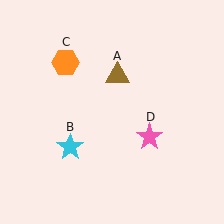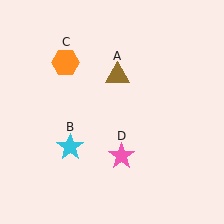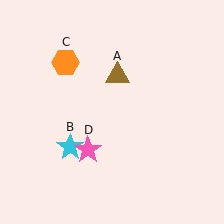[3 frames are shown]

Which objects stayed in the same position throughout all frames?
Brown triangle (object A) and cyan star (object B) and orange hexagon (object C) remained stationary.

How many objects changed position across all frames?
1 object changed position: pink star (object D).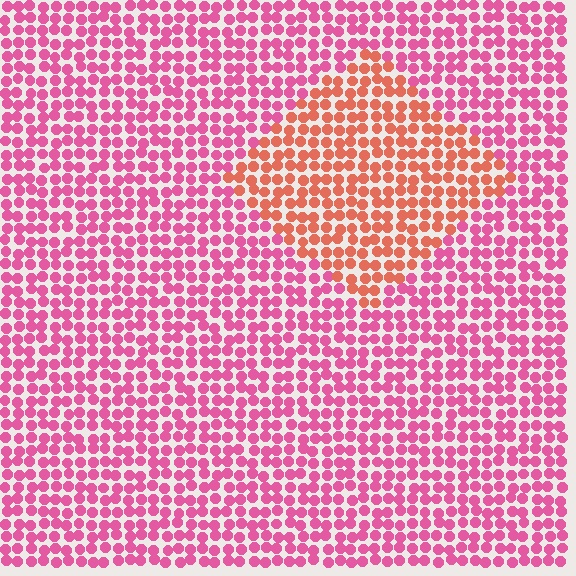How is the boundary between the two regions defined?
The boundary is defined purely by a slight shift in hue (about 40 degrees). Spacing, size, and orientation are identical on both sides.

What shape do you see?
I see a diamond.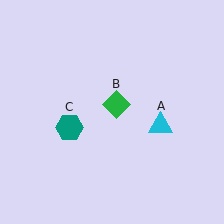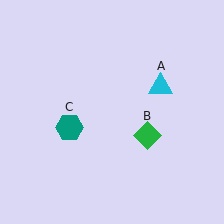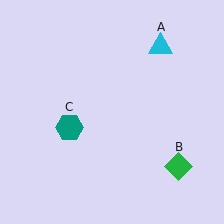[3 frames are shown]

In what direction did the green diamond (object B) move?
The green diamond (object B) moved down and to the right.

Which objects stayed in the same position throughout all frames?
Teal hexagon (object C) remained stationary.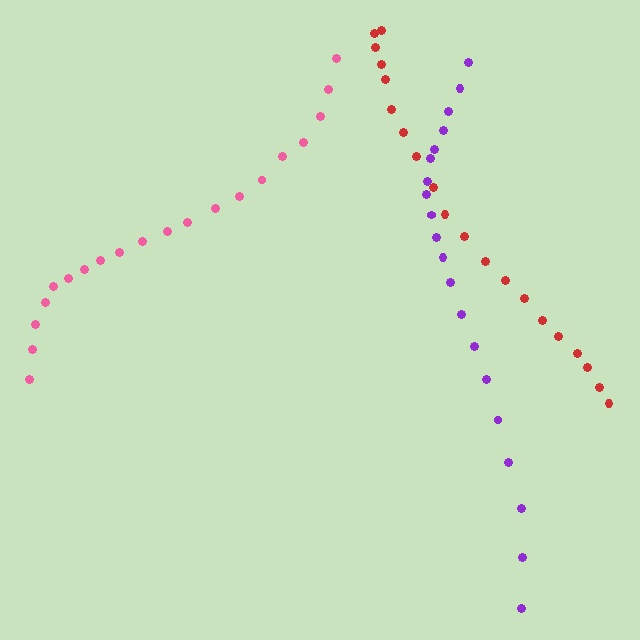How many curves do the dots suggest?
There are 3 distinct paths.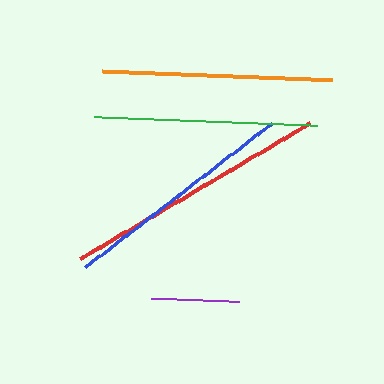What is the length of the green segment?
The green segment is approximately 223 pixels long.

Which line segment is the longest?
The red line is the longest at approximately 266 pixels.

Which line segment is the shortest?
The purple line is the shortest at approximately 89 pixels.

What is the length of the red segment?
The red segment is approximately 266 pixels long.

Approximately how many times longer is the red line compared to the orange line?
The red line is approximately 1.2 times the length of the orange line.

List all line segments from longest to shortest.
From longest to shortest: red, blue, orange, green, purple.